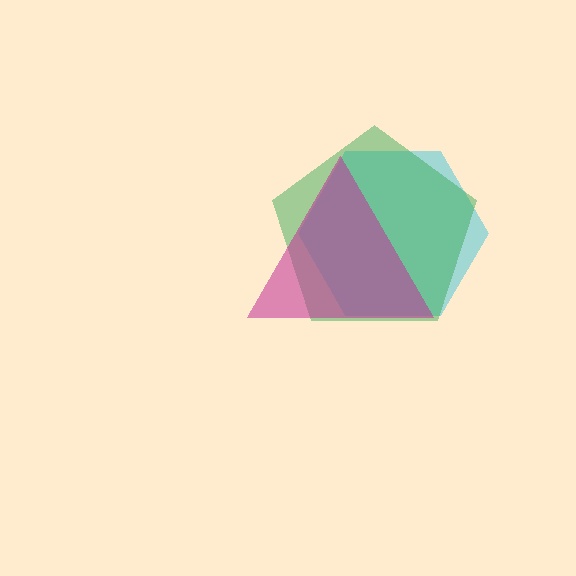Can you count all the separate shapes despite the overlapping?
Yes, there are 3 separate shapes.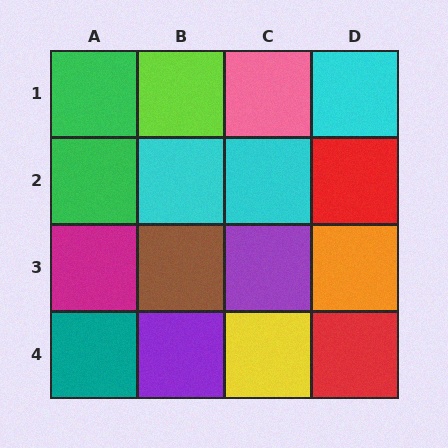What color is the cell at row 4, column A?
Teal.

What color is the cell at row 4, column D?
Red.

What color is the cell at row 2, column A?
Green.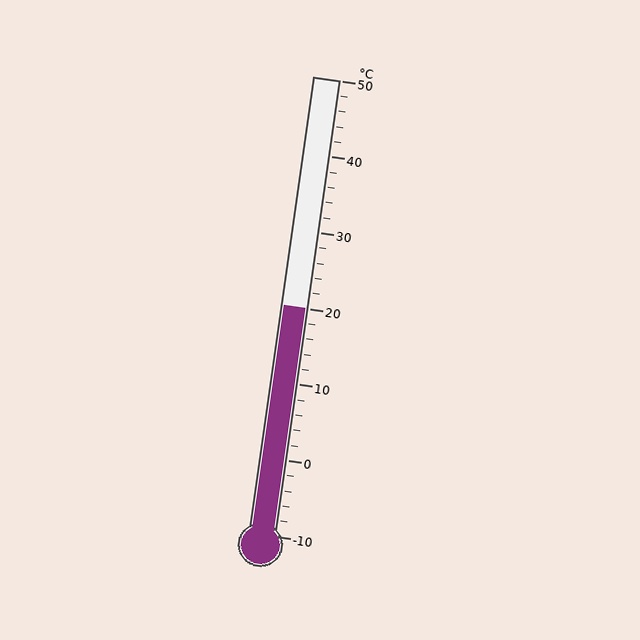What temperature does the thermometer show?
The thermometer shows approximately 20°C.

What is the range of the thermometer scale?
The thermometer scale ranges from -10°C to 50°C.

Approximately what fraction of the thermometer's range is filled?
The thermometer is filled to approximately 50% of its range.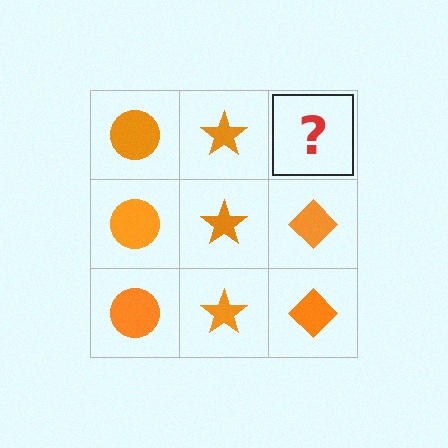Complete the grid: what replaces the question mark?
The question mark should be replaced with an orange diamond.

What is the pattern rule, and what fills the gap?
The rule is that each column has a consistent shape. The gap should be filled with an orange diamond.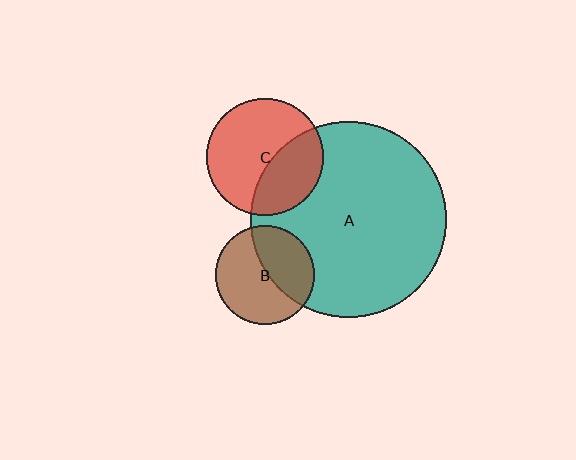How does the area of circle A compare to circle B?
Approximately 3.9 times.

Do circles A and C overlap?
Yes.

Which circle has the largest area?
Circle A (teal).